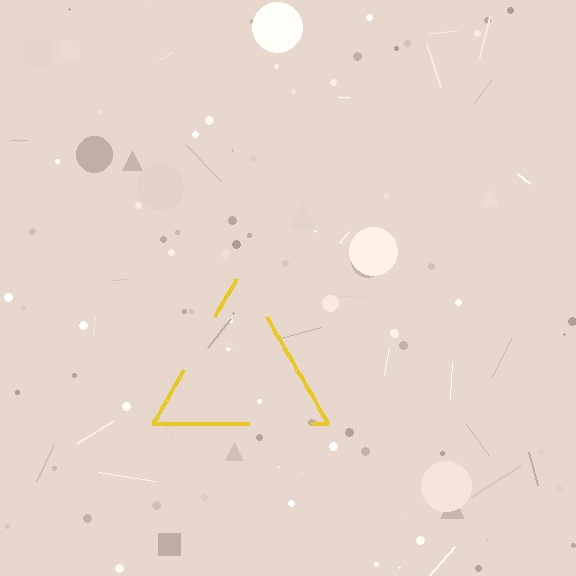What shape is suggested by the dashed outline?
The dashed outline suggests a triangle.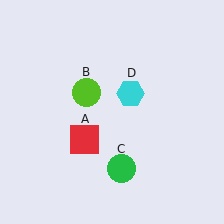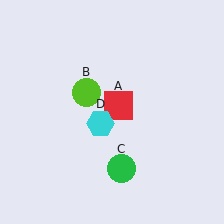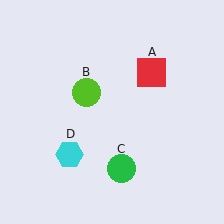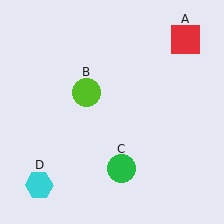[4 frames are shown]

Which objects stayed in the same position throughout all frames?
Lime circle (object B) and green circle (object C) remained stationary.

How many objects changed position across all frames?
2 objects changed position: red square (object A), cyan hexagon (object D).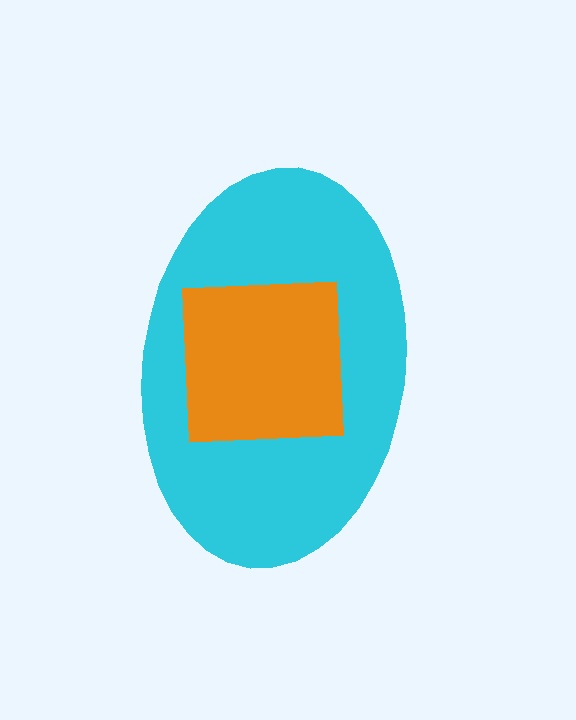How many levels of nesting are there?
2.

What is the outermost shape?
The cyan ellipse.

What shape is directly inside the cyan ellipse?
The orange square.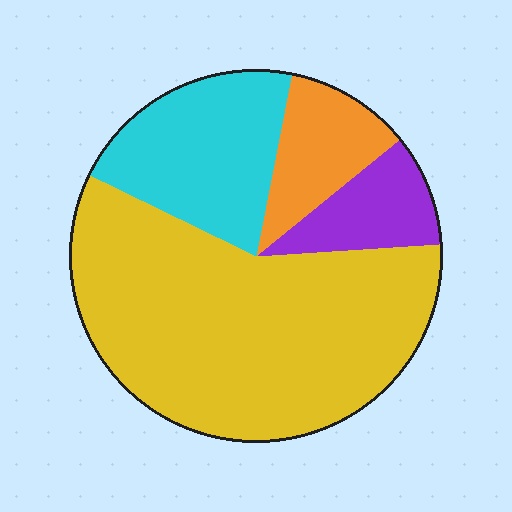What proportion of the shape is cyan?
Cyan takes up about one fifth (1/5) of the shape.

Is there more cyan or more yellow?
Yellow.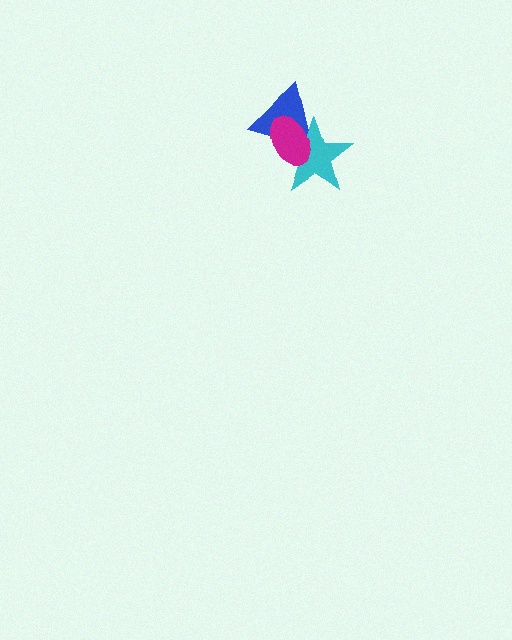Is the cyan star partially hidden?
Yes, it is partially covered by another shape.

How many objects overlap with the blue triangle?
2 objects overlap with the blue triangle.